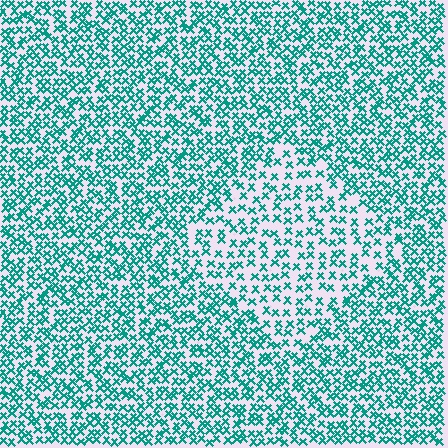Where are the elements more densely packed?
The elements are more densely packed outside the diamond boundary.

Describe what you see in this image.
The image contains small teal elements arranged at two different densities. A diamond-shaped region is visible where the elements are less densely packed than the surrounding area.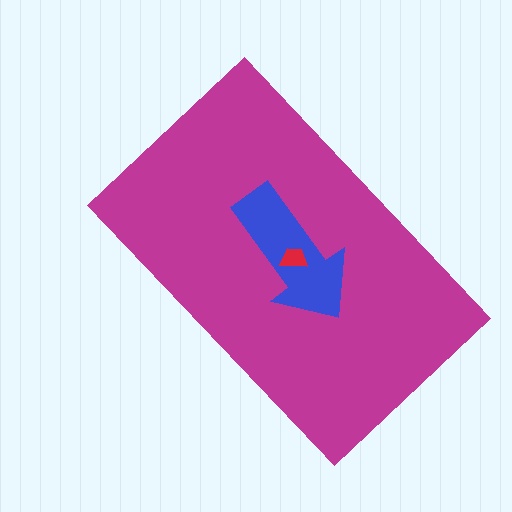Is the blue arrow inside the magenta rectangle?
Yes.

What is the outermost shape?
The magenta rectangle.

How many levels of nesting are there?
3.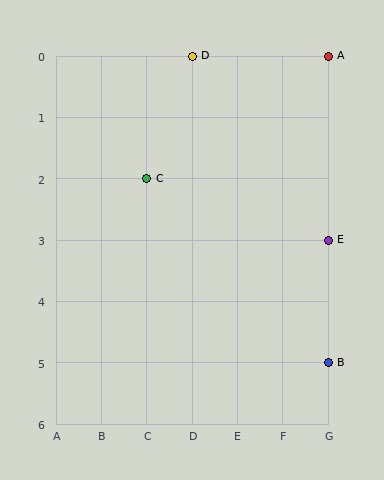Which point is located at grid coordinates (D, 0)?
Point D is at (D, 0).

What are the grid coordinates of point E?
Point E is at grid coordinates (G, 3).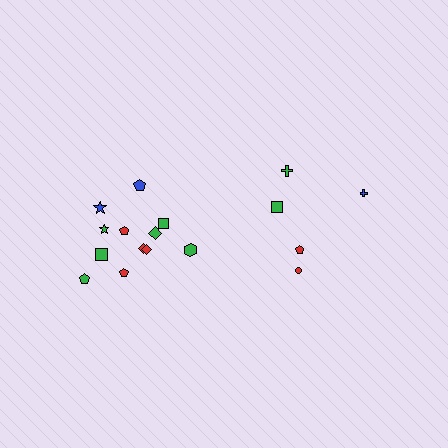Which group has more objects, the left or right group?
The left group.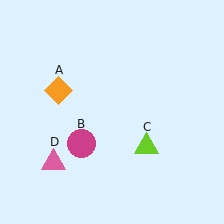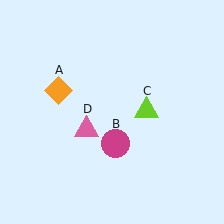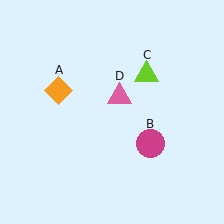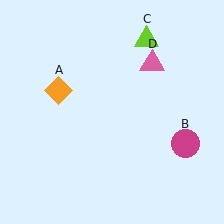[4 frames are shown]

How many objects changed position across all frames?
3 objects changed position: magenta circle (object B), lime triangle (object C), pink triangle (object D).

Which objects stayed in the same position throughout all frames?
Orange diamond (object A) remained stationary.